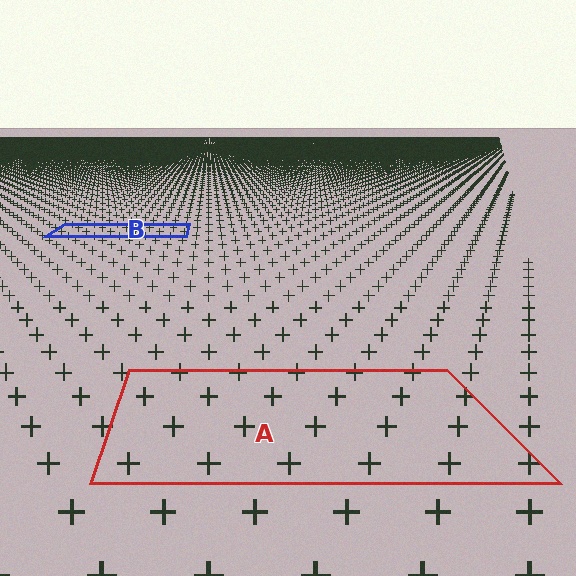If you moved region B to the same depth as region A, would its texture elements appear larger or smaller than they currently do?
They would appear larger. At a closer depth, the same texture elements are projected at a bigger on-screen size.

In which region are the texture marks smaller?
The texture marks are smaller in region B, because it is farther away.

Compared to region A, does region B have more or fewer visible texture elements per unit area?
Region B has more texture elements per unit area — they are packed more densely because it is farther away.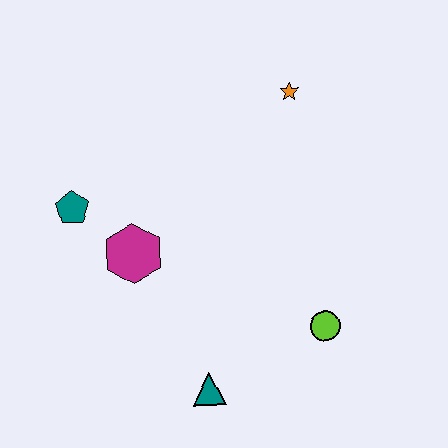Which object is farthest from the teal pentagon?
The lime circle is farthest from the teal pentagon.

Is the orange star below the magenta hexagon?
No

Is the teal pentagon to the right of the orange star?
No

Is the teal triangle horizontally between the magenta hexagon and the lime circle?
Yes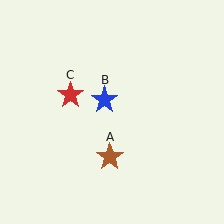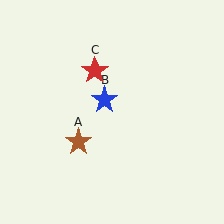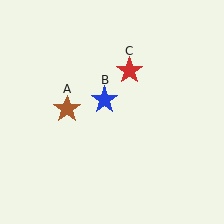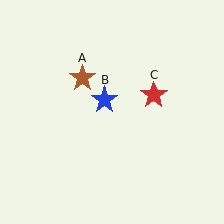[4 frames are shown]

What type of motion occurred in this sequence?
The brown star (object A), red star (object C) rotated clockwise around the center of the scene.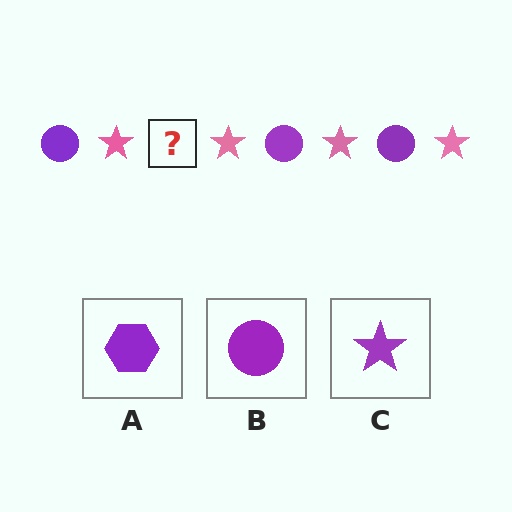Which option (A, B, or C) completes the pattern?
B.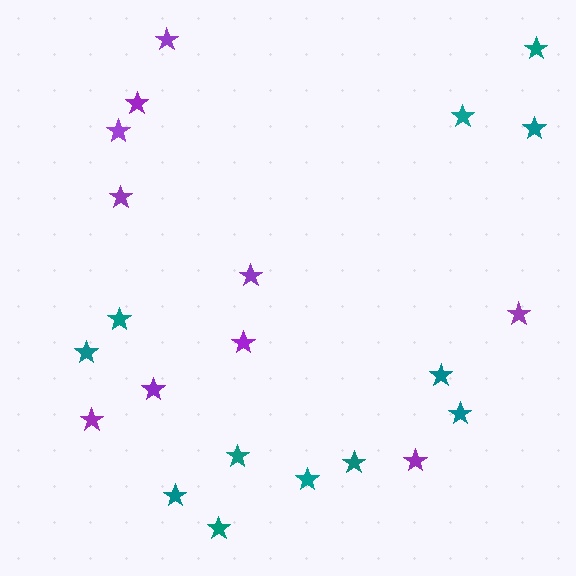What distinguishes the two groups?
There are 2 groups: one group of purple stars (10) and one group of teal stars (12).